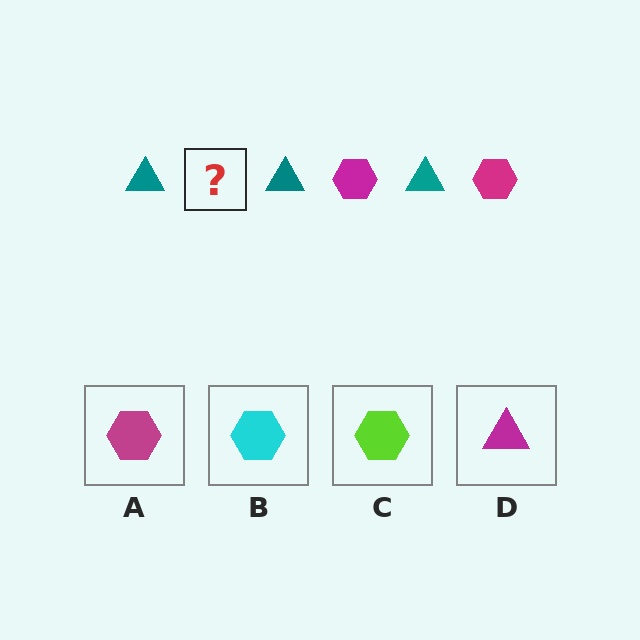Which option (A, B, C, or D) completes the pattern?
A.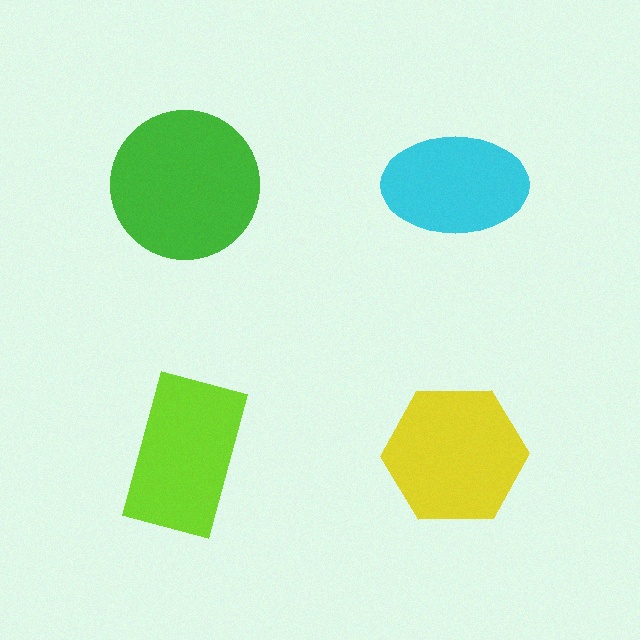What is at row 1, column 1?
A green circle.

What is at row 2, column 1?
A lime rectangle.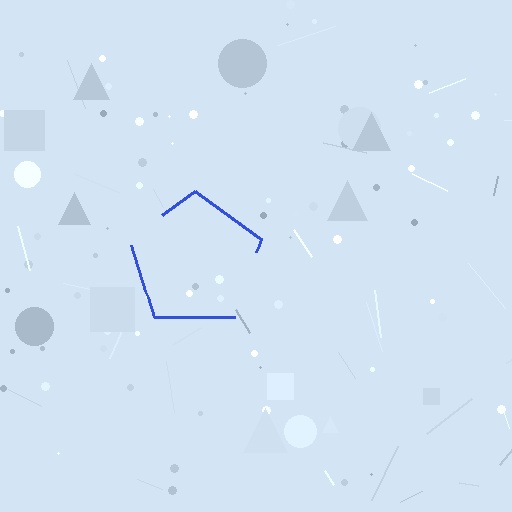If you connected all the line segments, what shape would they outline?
They would outline a pentagon.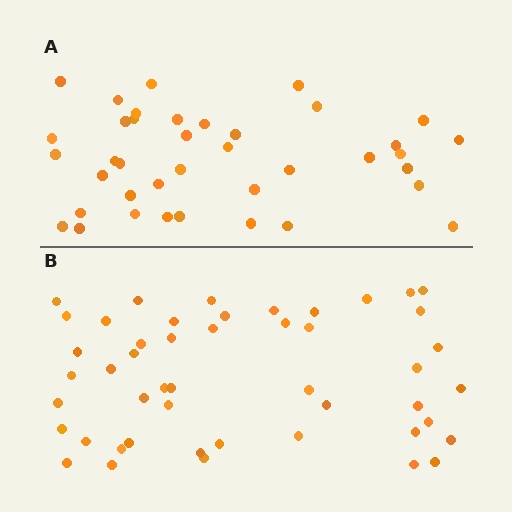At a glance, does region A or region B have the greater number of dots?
Region B (the bottom region) has more dots.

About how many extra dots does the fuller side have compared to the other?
Region B has roughly 8 or so more dots than region A.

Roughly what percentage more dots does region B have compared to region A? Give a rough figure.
About 25% more.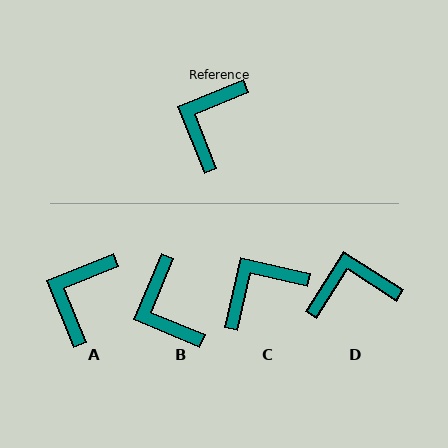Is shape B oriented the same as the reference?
No, it is off by about 45 degrees.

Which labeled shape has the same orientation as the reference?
A.